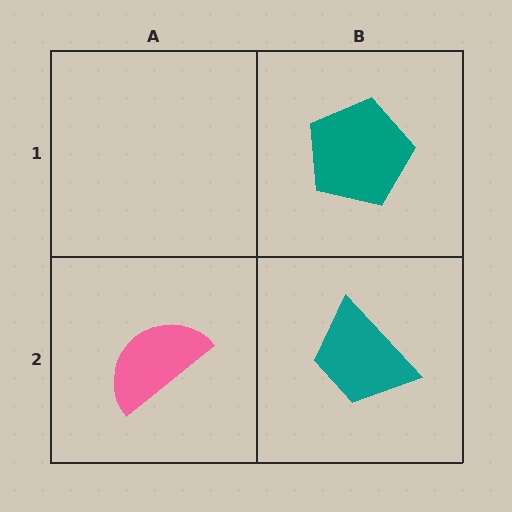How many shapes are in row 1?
1 shape.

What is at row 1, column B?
A teal pentagon.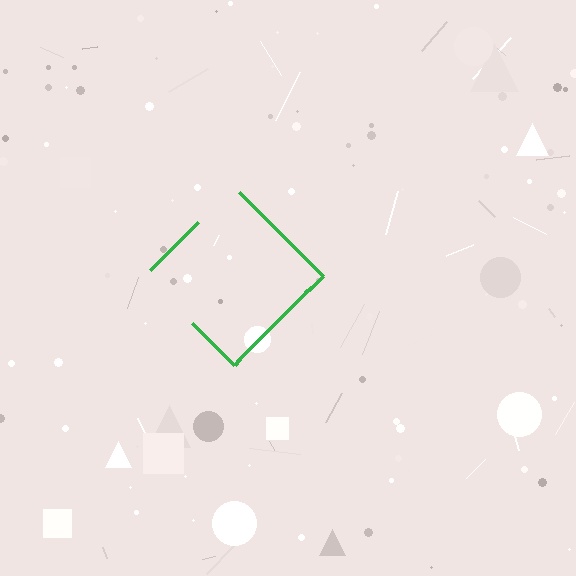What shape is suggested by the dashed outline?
The dashed outline suggests a diamond.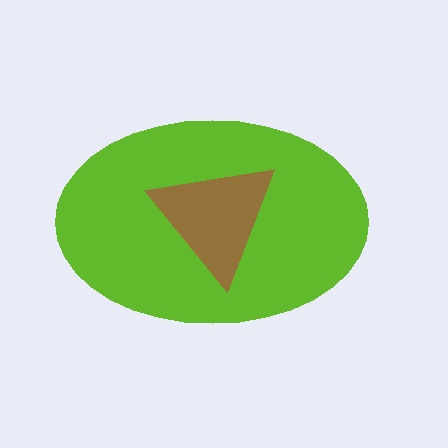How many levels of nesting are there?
2.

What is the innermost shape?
The brown triangle.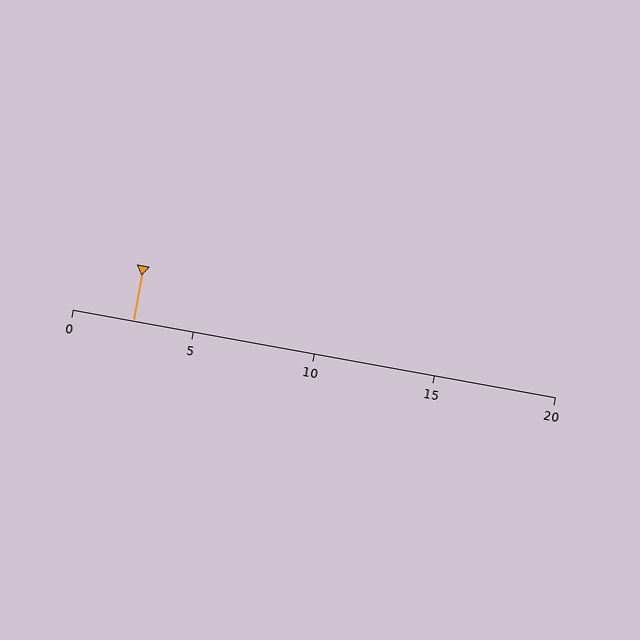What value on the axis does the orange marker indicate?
The marker indicates approximately 2.5.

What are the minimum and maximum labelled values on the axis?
The axis runs from 0 to 20.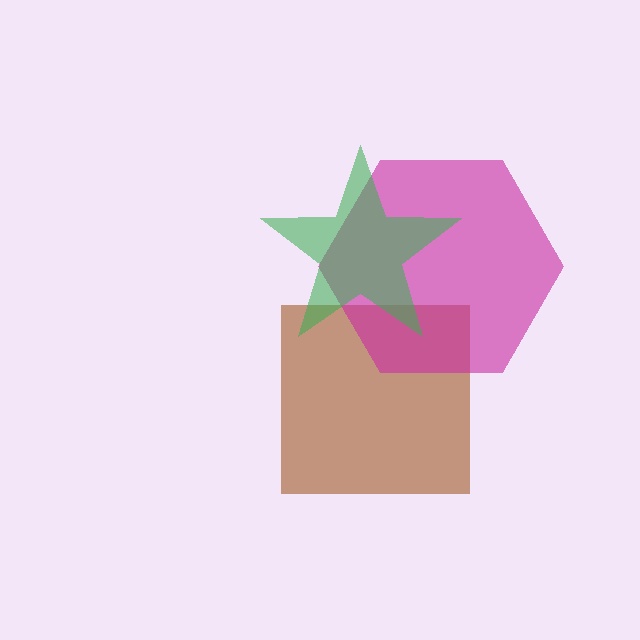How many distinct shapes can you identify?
There are 3 distinct shapes: a brown square, a magenta hexagon, a green star.